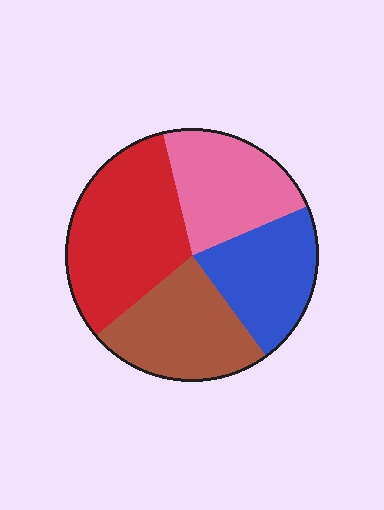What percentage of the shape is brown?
Brown takes up less than a quarter of the shape.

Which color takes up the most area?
Red, at roughly 35%.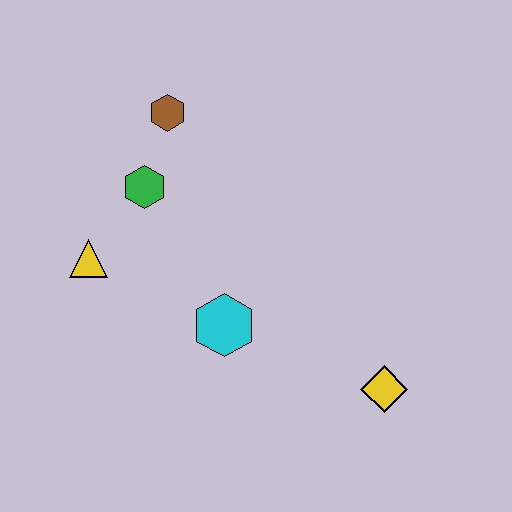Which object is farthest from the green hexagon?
The yellow diamond is farthest from the green hexagon.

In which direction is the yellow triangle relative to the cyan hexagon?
The yellow triangle is to the left of the cyan hexagon.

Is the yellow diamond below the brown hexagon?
Yes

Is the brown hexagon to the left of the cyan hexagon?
Yes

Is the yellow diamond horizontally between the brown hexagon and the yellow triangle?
No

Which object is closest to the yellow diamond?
The cyan hexagon is closest to the yellow diamond.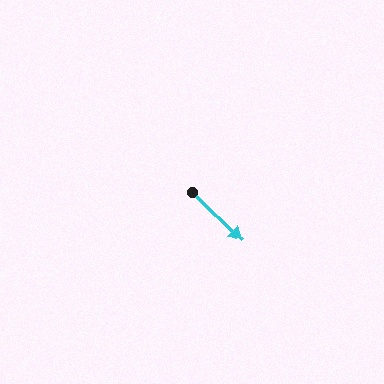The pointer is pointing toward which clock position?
Roughly 4 o'clock.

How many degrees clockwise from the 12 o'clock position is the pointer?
Approximately 134 degrees.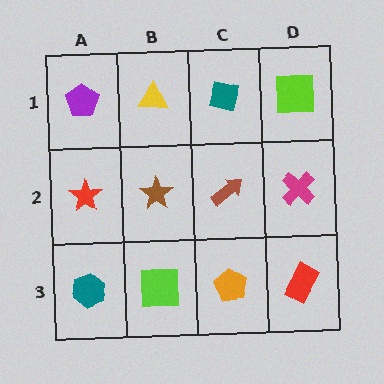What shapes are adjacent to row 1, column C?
A brown arrow (row 2, column C), a yellow triangle (row 1, column B), a lime square (row 1, column D).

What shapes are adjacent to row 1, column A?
A red star (row 2, column A), a yellow triangle (row 1, column B).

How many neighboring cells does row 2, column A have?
3.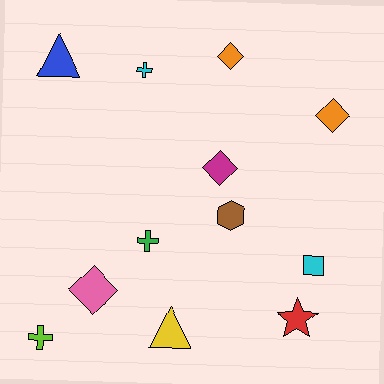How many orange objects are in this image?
There are 2 orange objects.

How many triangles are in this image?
There are 2 triangles.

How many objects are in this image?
There are 12 objects.